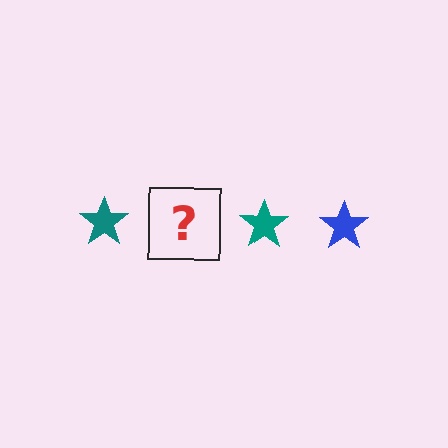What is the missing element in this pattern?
The missing element is a blue star.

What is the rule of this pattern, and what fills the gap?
The rule is that the pattern cycles through teal, blue stars. The gap should be filled with a blue star.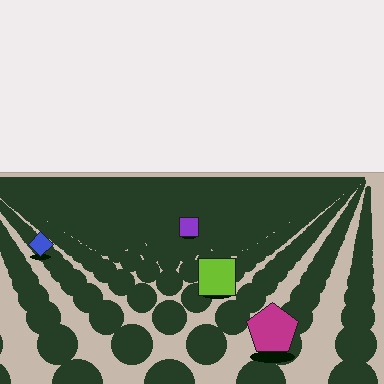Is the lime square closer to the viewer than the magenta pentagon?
No. The magenta pentagon is closer — you can tell from the texture gradient: the ground texture is coarser near it.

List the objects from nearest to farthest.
From nearest to farthest: the magenta pentagon, the lime square, the blue diamond, the purple square.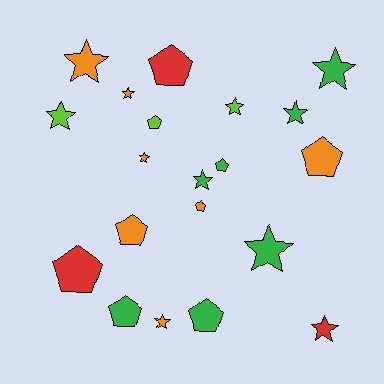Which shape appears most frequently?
Star, with 11 objects.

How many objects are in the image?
There are 20 objects.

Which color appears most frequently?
Orange, with 7 objects.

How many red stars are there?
There is 1 red star.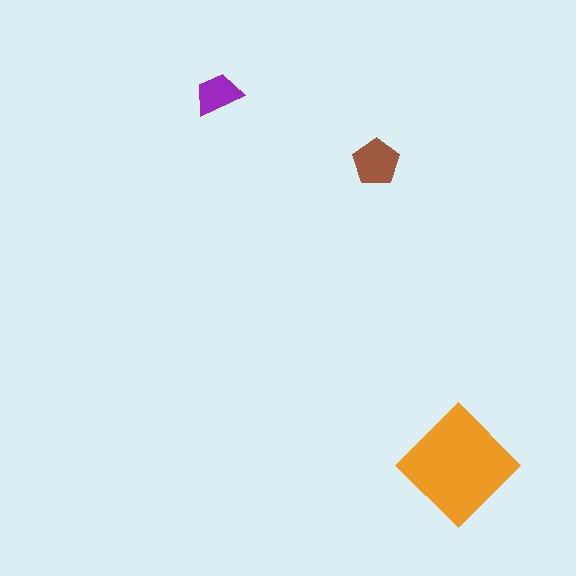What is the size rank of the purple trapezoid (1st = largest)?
3rd.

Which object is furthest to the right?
The orange diamond is rightmost.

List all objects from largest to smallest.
The orange diamond, the brown pentagon, the purple trapezoid.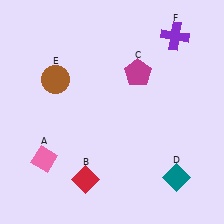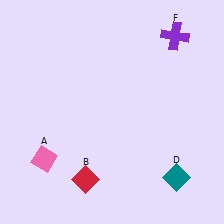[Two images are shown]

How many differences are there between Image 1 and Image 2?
There are 2 differences between the two images.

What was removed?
The magenta pentagon (C), the brown circle (E) were removed in Image 2.